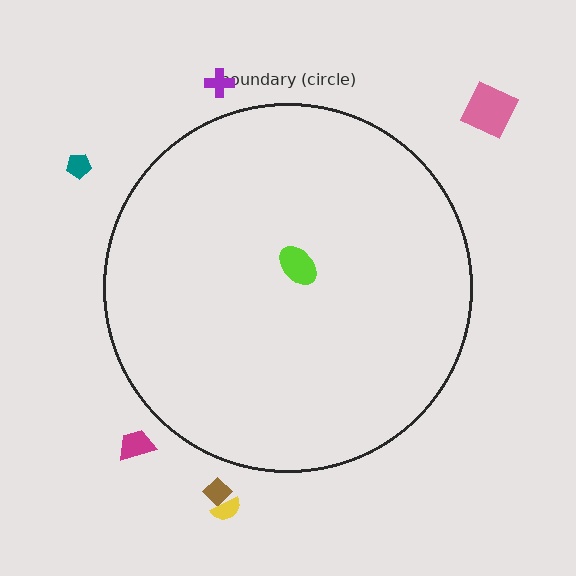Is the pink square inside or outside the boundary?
Outside.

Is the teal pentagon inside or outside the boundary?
Outside.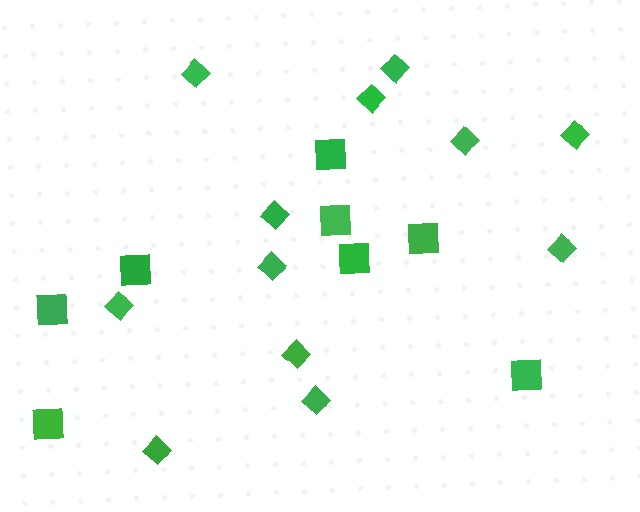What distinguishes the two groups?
There are 2 groups: one group of squares (8) and one group of diamonds (12).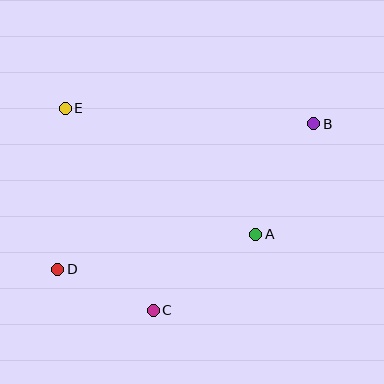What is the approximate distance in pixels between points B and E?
The distance between B and E is approximately 249 pixels.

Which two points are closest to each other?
Points C and D are closest to each other.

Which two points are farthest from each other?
Points B and D are farthest from each other.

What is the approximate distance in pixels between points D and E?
The distance between D and E is approximately 161 pixels.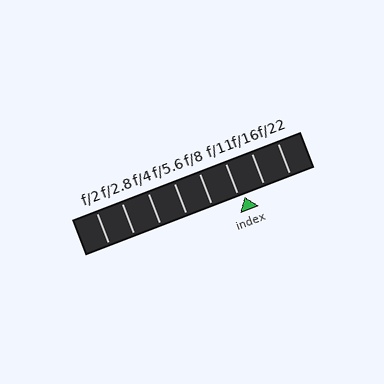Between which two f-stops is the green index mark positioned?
The index mark is between f/11 and f/16.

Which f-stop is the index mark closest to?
The index mark is closest to f/11.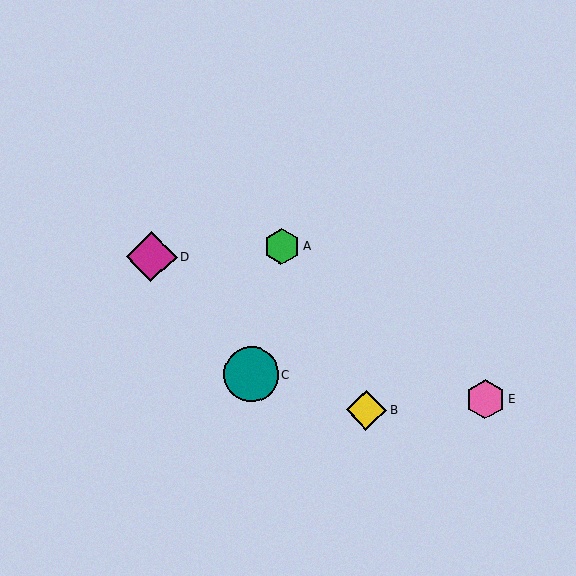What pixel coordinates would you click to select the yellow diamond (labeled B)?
Click at (366, 410) to select the yellow diamond B.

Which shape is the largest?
The teal circle (labeled C) is the largest.